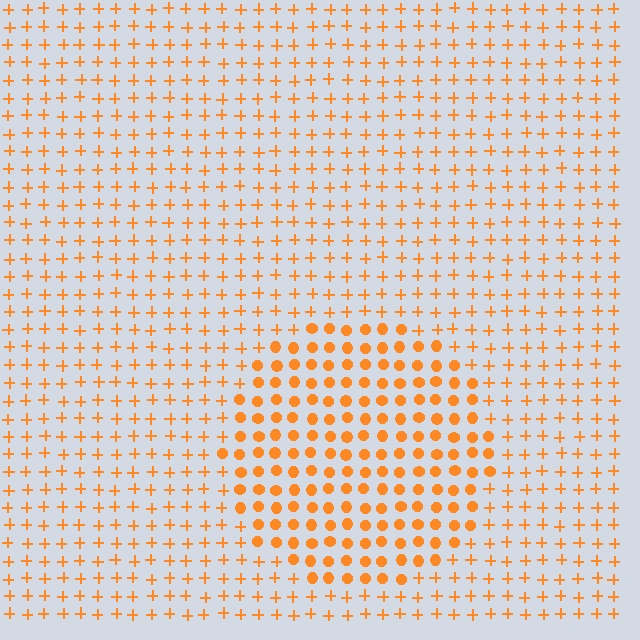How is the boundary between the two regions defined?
The boundary is defined by a change in element shape: circles inside vs. plus signs outside. All elements share the same color and spacing.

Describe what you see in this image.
The image is filled with small orange elements arranged in a uniform grid. A circle-shaped region contains circles, while the surrounding area contains plus signs. The boundary is defined purely by the change in element shape.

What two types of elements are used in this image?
The image uses circles inside the circle region and plus signs outside it.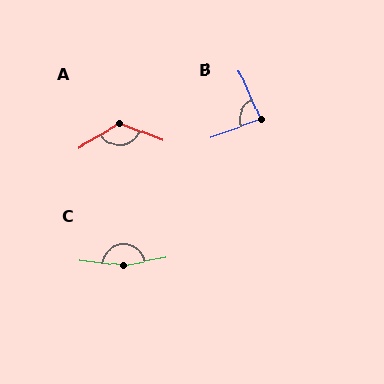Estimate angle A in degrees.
Approximately 128 degrees.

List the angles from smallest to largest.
B (86°), A (128°), C (163°).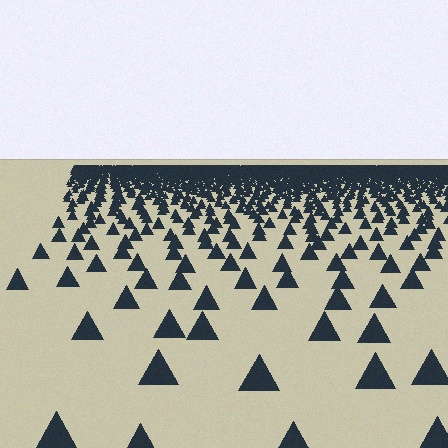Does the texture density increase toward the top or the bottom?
Density increases toward the top.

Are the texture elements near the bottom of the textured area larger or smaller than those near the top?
Larger. Near the bottom, elements are closer to the viewer and appear at a bigger on-screen size.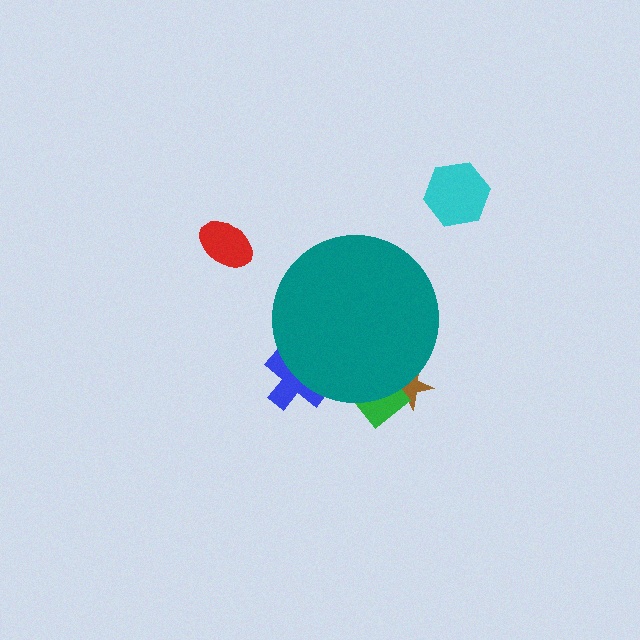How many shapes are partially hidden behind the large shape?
3 shapes are partially hidden.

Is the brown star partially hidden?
Yes, the brown star is partially hidden behind the teal circle.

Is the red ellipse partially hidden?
No, the red ellipse is fully visible.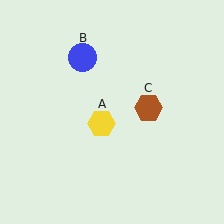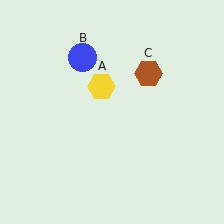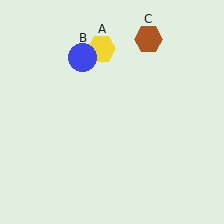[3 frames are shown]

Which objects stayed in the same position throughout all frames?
Blue circle (object B) remained stationary.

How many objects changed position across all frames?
2 objects changed position: yellow hexagon (object A), brown hexagon (object C).